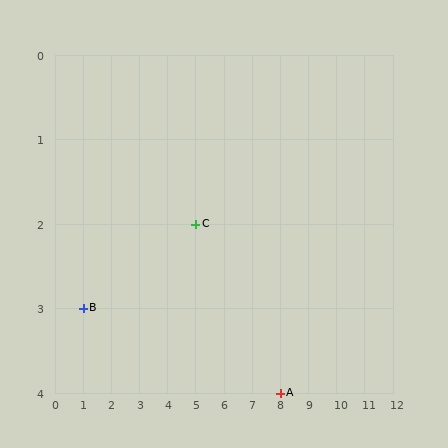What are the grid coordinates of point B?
Point B is at grid coordinates (1, 3).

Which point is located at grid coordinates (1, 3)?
Point B is at (1, 3).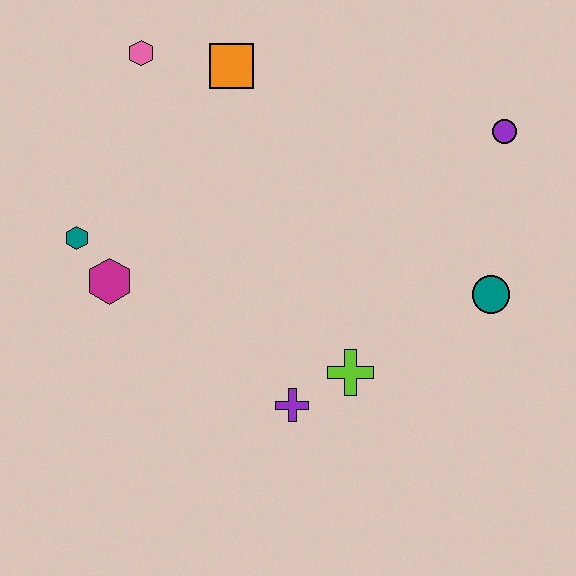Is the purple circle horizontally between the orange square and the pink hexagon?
No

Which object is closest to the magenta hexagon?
The teal hexagon is closest to the magenta hexagon.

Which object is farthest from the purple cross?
The pink hexagon is farthest from the purple cross.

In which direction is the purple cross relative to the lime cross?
The purple cross is to the left of the lime cross.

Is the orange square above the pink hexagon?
No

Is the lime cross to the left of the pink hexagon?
No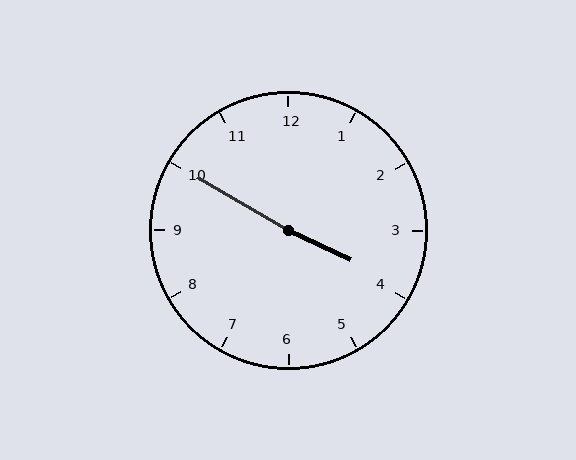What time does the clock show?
3:50.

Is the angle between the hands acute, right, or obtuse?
It is obtuse.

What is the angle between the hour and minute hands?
Approximately 175 degrees.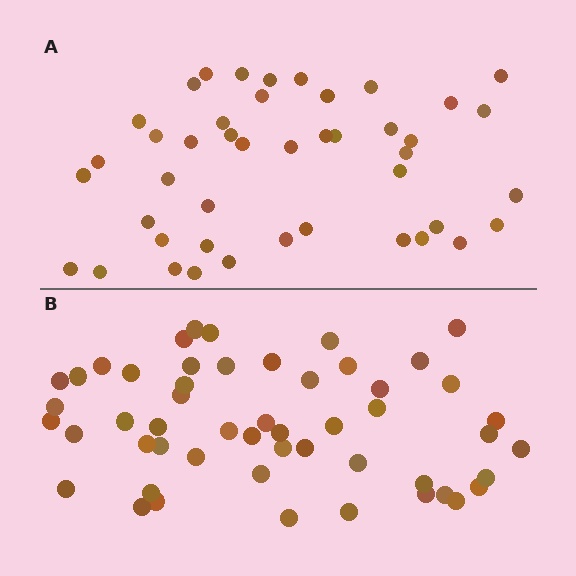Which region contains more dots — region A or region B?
Region B (the bottom region) has more dots.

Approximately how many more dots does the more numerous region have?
Region B has roughly 8 or so more dots than region A.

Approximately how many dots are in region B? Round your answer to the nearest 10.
About 50 dots. (The exact count is 52, which rounds to 50.)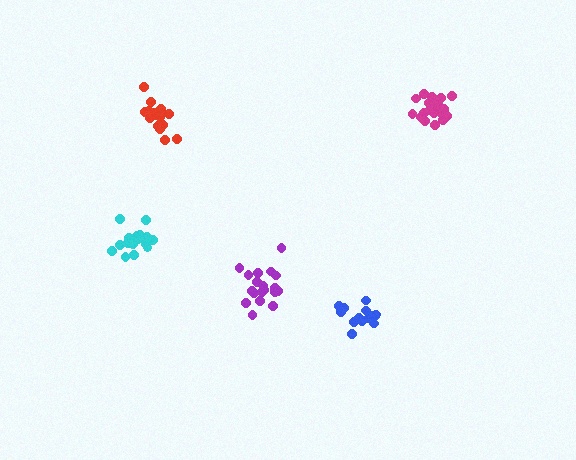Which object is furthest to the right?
The magenta cluster is rightmost.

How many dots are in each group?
Group 1: 16 dots, Group 2: 21 dots, Group 3: 17 dots, Group 4: 20 dots, Group 5: 15 dots (89 total).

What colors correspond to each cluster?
The clusters are colored: red, magenta, cyan, purple, blue.